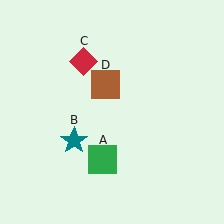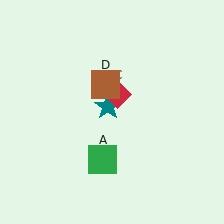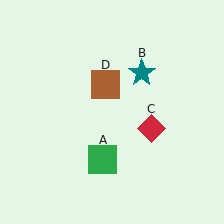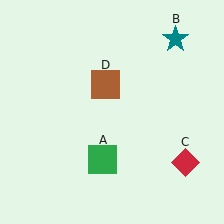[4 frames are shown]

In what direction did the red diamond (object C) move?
The red diamond (object C) moved down and to the right.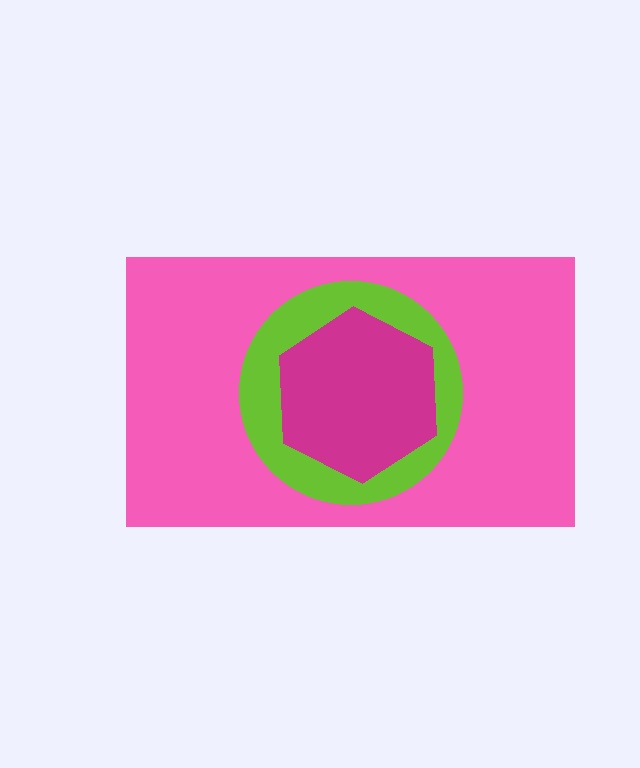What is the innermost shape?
The magenta hexagon.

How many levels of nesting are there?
3.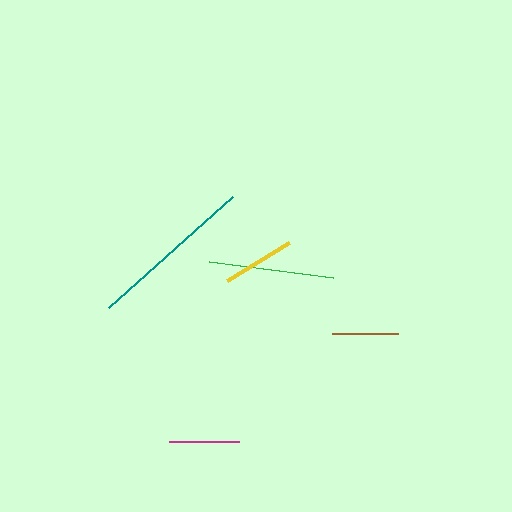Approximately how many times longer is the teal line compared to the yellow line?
The teal line is approximately 2.3 times the length of the yellow line.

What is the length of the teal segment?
The teal segment is approximately 167 pixels long.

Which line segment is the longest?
The teal line is the longest at approximately 167 pixels.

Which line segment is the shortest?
The brown line is the shortest at approximately 66 pixels.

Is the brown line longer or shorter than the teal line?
The teal line is longer than the brown line.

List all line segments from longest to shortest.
From longest to shortest: teal, green, yellow, magenta, brown.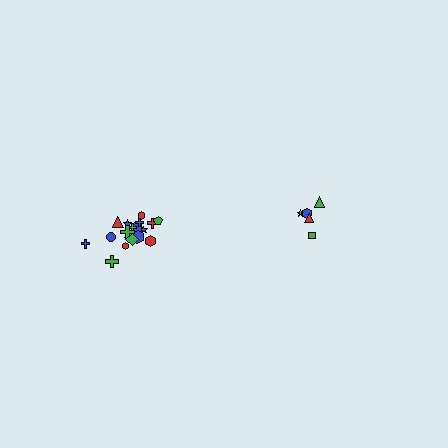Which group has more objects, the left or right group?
The left group.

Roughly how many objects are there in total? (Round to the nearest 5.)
Roughly 25 objects in total.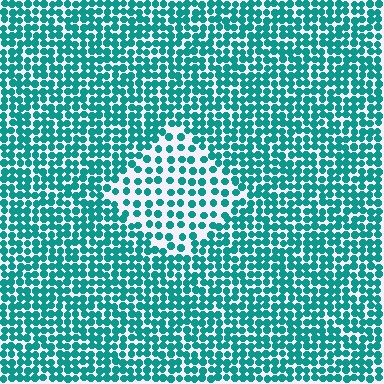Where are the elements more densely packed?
The elements are more densely packed outside the diamond boundary.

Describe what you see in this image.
The image contains small teal elements arranged at two different densities. A diamond-shaped region is visible where the elements are less densely packed than the surrounding area.